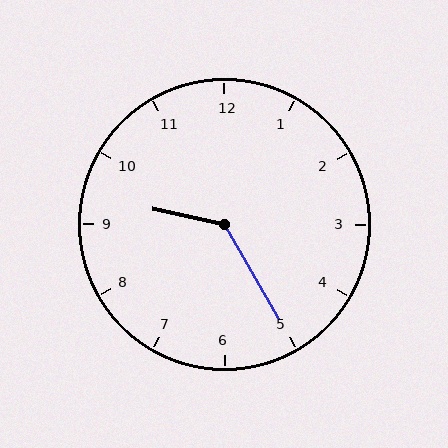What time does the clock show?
9:25.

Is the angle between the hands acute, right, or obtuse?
It is obtuse.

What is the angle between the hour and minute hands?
Approximately 132 degrees.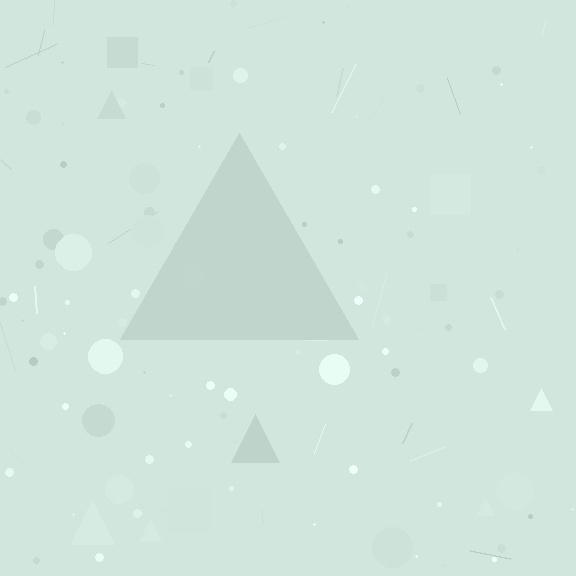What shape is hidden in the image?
A triangle is hidden in the image.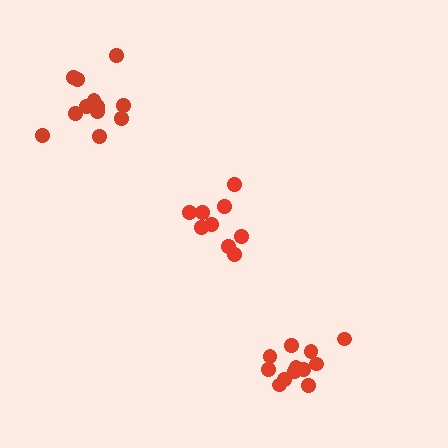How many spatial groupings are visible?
There are 3 spatial groupings.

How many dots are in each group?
Group 1: 9 dots, Group 2: 12 dots, Group 3: 12 dots (33 total).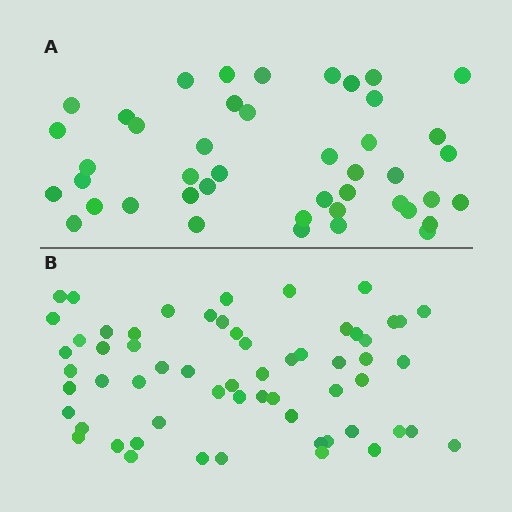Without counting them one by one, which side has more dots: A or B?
Region B (the bottom region) has more dots.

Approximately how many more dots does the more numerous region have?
Region B has approximately 15 more dots than region A.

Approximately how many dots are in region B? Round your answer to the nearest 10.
About 60 dots.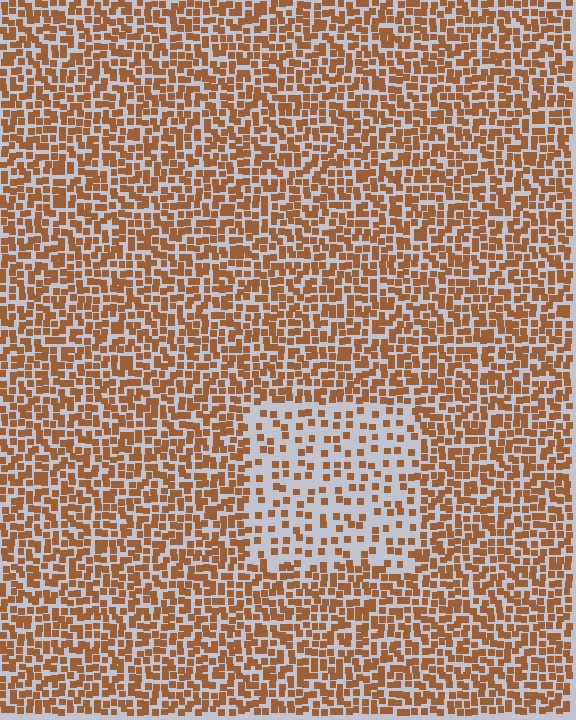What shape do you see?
I see a rectangle.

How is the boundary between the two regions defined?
The boundary is defined by a change in element density (approximately 2.3x ratio). All elements are the same color, size, and shape.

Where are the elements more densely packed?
The elements are more densely packed outside the rectangle boundary.